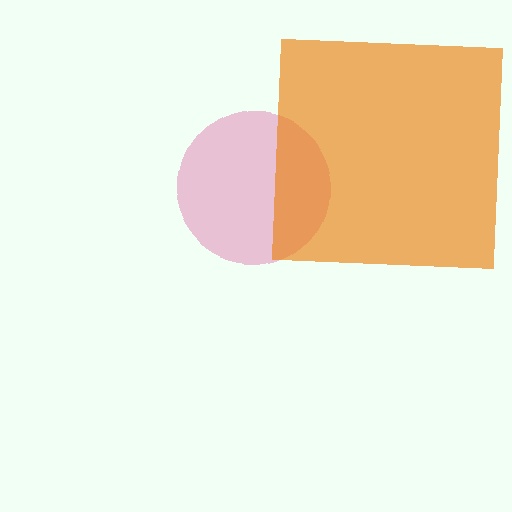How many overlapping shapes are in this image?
There are 2 overlapping shapes in the image.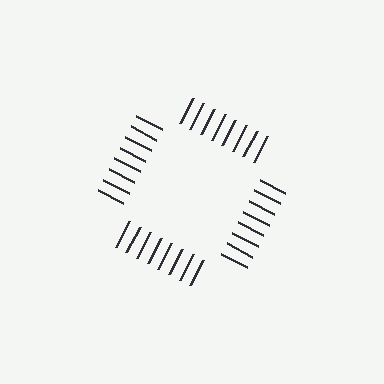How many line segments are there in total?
32 — 8 along each of the 4 edges.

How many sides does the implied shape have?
4 sides — the line-ends trace a square.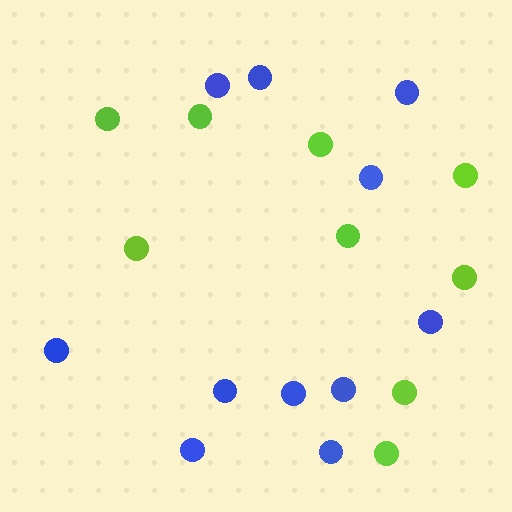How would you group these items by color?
There are 2 groups: one group of blue circles (11) and one group of lime circles (9).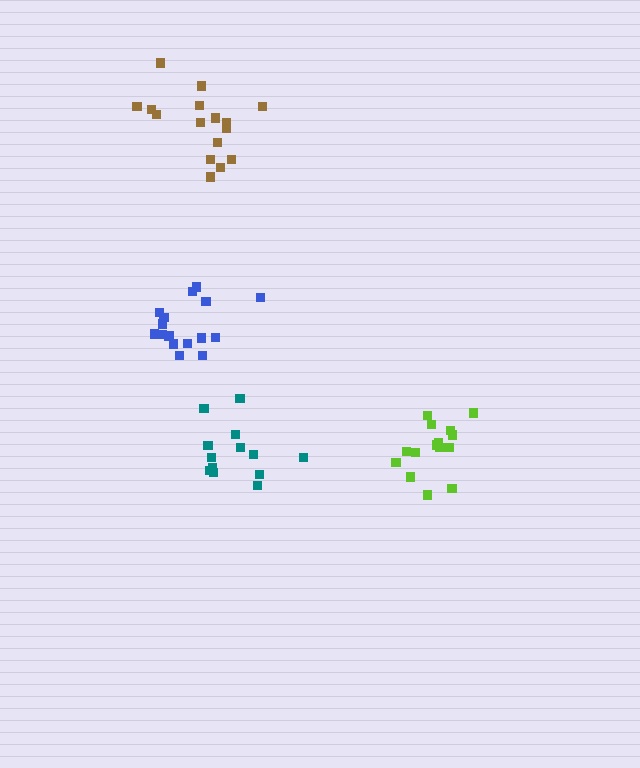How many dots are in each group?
Group 1: 16 dots, Group 2: 15 dots, Group 3: 16 dots, Group 4: 13 dots (60 total).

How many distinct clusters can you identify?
There are 4 distinct clusters.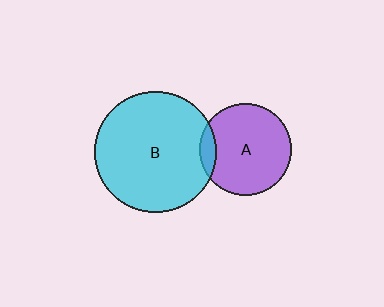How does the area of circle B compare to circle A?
Approximately 1.8 times.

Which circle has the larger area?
Circle B (cyan).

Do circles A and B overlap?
Yes.